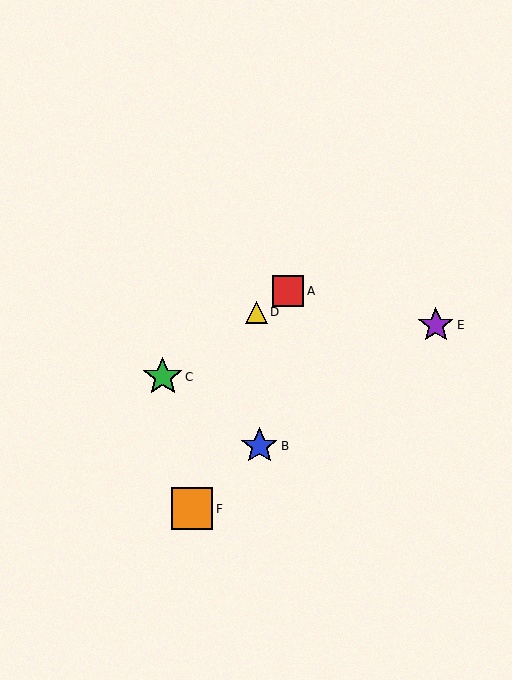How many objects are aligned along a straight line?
3 objects (A, C, D) are aligned along a straight line.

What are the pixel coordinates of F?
Object F is at (192, 509).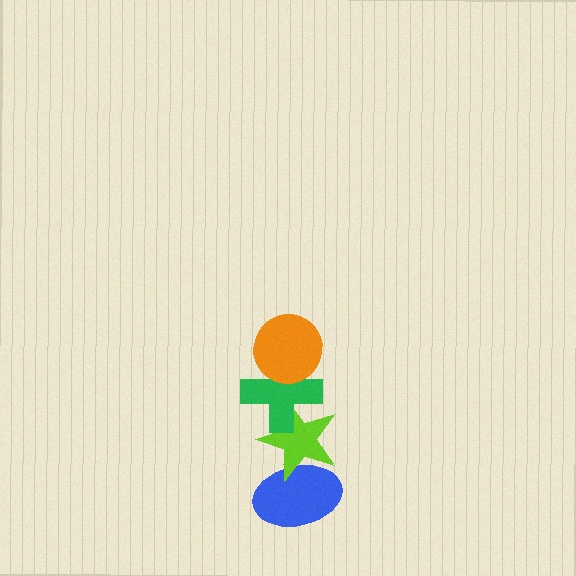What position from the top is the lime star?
The lime star is 3rd from the top.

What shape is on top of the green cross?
The orange circle is on top of the green cross.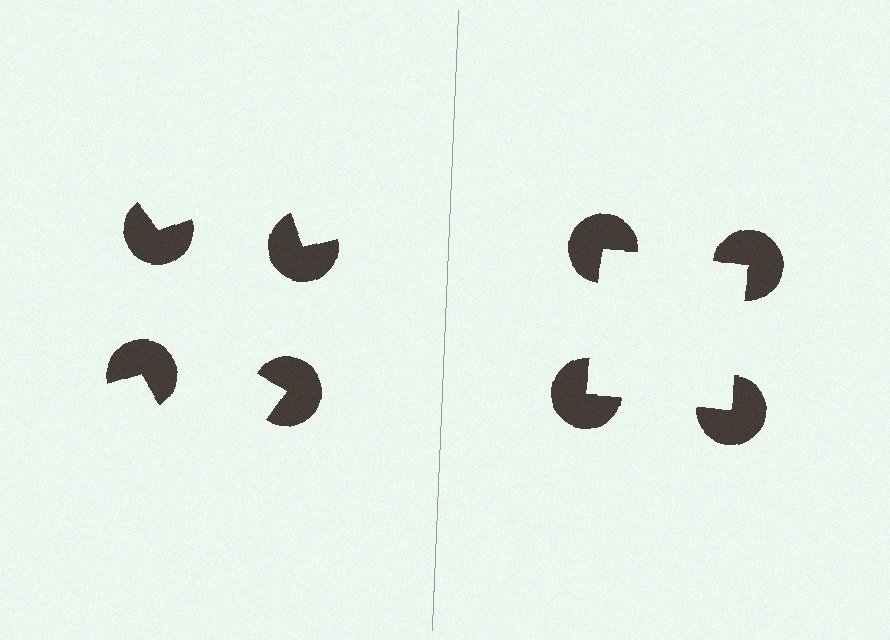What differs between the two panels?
The pac-man discs are positioned identically on both sides; only the wedge orientations differ. On the right they align to a square; on the left they are misaligned.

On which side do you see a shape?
An illusory square appears on the right side. On the left side the wedge cuts are rotated, so no coherent shape forms.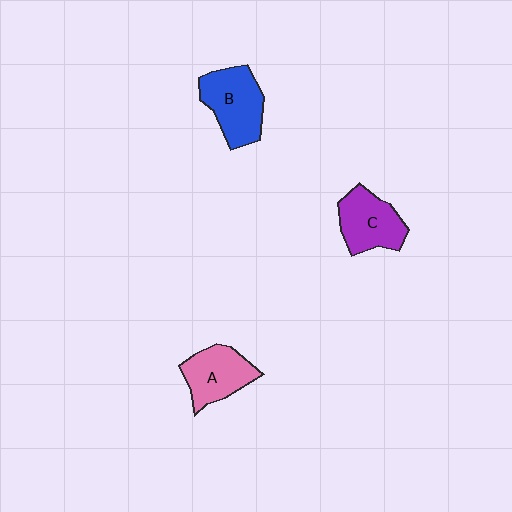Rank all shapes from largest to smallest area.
From largest to smallest: B (blue), C (purple), A (pink).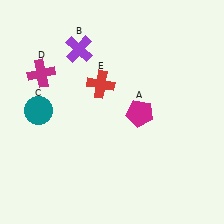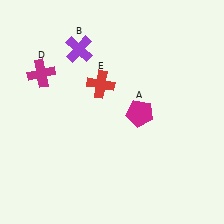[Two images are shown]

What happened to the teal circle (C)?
The teal circle (C) was removed in Image 2. It was in the top-left area of Image 1.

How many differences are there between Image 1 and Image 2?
There is 1 difference between the two images.